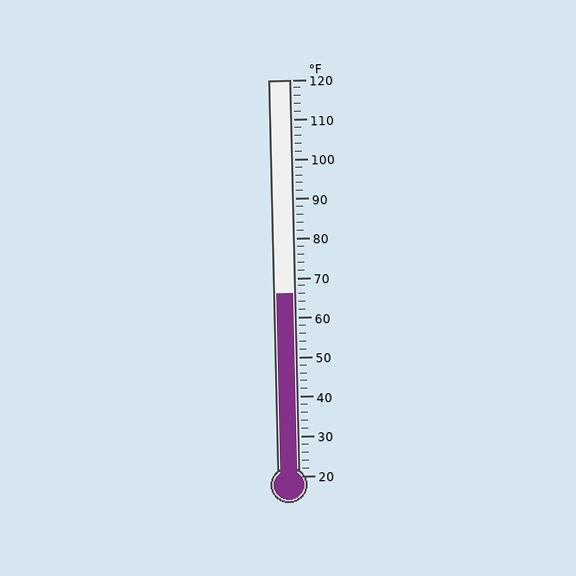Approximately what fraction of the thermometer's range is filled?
The thermometer is filled to approximately 45% of its range.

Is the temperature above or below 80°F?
The temperature is below 80°F.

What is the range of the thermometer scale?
The thermometer scale ranges from 20°F to 120°F.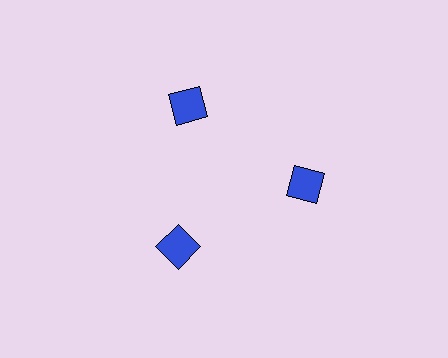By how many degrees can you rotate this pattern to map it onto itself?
The pattern maps onto itself every 120 degrees of rotation.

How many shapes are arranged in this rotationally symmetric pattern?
There are 3 shapes, arranged in 3 groups of 1.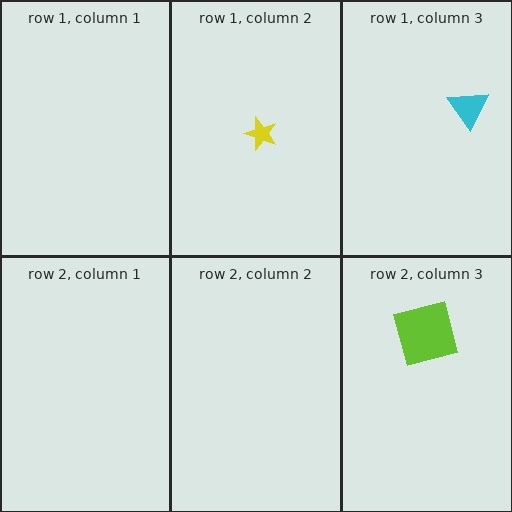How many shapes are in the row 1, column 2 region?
1.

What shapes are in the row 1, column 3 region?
The cyan triangle.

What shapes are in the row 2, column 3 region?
The lime square.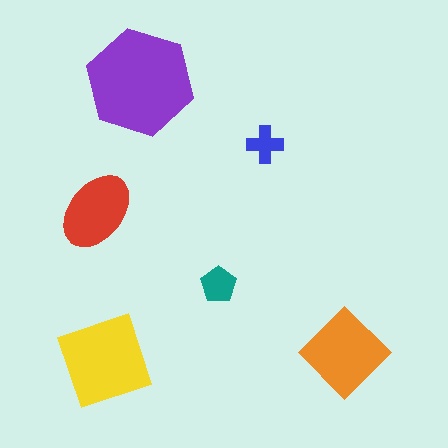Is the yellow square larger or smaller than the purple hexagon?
Smaller.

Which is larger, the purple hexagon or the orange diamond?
The purple hexagon.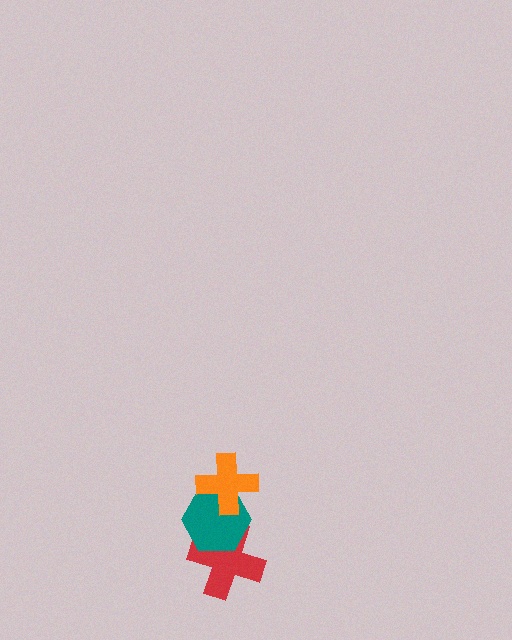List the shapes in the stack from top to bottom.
From top to bottom: the orange cross, the teal hexagon, the red cross.